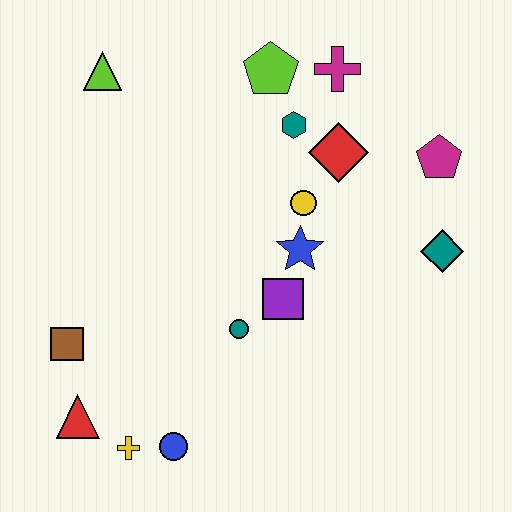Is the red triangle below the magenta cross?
Yes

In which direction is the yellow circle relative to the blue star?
The yellow circle is above the blue star.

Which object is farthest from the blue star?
The red triangle is farthest from the blue star.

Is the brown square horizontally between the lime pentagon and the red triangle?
No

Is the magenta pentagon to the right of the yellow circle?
Yes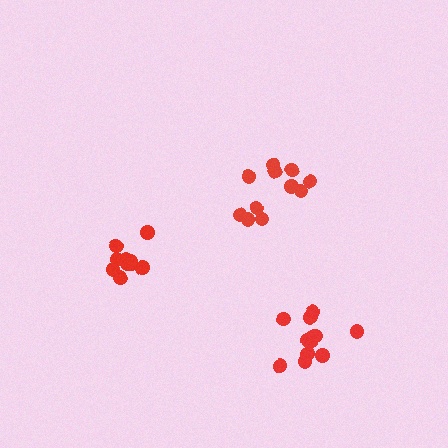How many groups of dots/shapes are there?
There are 3 groups.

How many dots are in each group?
Group 1: 11 dots, Group 2: 12 dots, Group 3: 11 dots (34 total).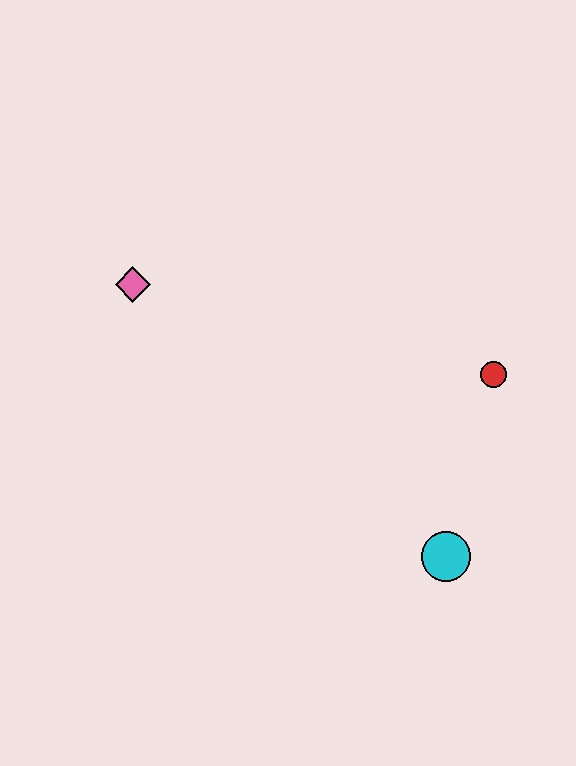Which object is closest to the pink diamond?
The red circle is closest to the pink diamond.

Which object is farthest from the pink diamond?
The cyan circle is farthest from the pink diamond.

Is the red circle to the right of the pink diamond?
Yes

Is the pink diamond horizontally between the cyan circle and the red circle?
No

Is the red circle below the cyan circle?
No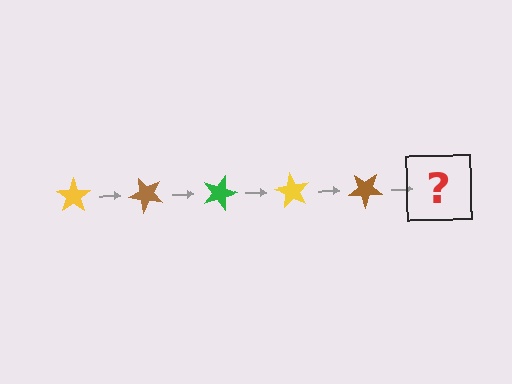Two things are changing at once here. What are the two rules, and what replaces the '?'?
The two rules are that it rotates 45 degrees each step and the color cycles through yellow, brown, and green. The '?' should be a green star, rotated 225 degrees from the start.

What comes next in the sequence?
The next element should be a green star, rotated 225 degrees from the start.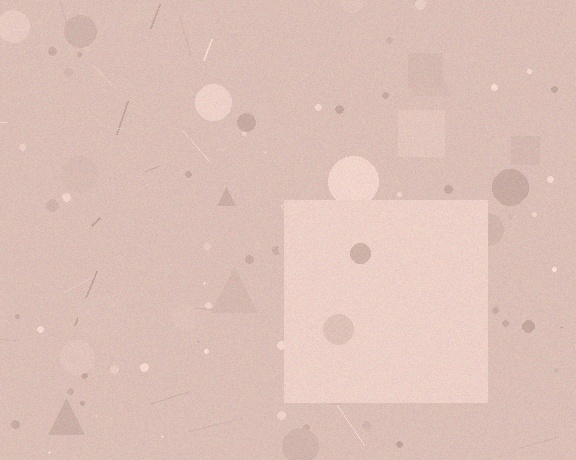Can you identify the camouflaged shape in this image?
The camouflaged shape is a square.